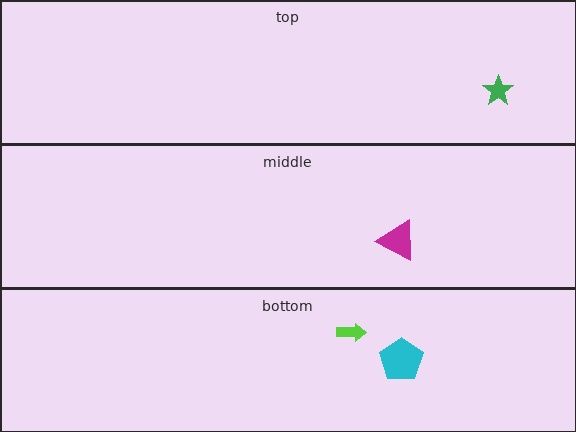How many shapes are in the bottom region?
2.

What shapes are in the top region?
The green star.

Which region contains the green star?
The top region.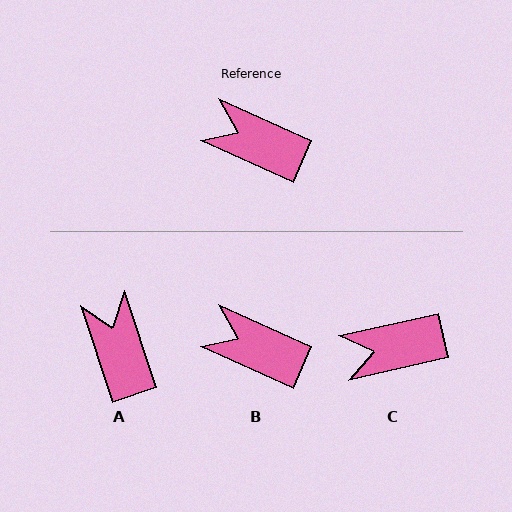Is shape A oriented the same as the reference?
No, it is off by about 48 degrees.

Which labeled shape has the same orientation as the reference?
B.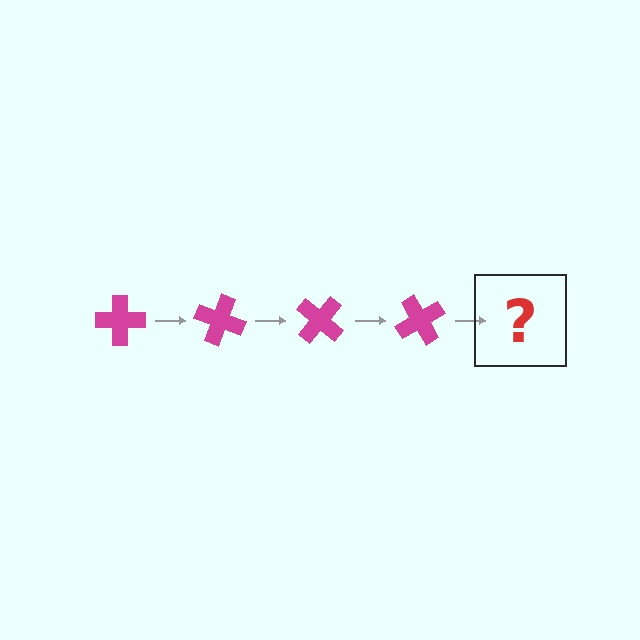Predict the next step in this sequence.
The next step is a magenta cross rotated 80 degrees.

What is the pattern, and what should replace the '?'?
The pattern is that the cross rotates 20 degrees each step. The '?' should be a magenta cross rotated 80 degrees.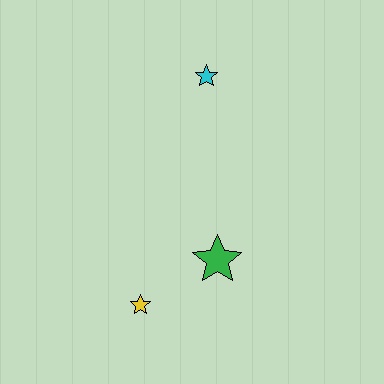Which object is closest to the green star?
The yellow star is closest to the green star.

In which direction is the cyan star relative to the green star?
The cyan star is above the green star.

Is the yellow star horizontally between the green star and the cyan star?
No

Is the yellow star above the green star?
No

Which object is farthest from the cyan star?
The yellow star is farthest from the cyan star.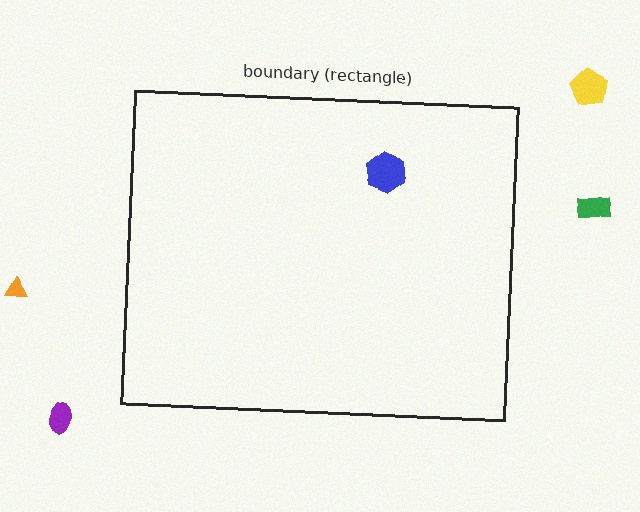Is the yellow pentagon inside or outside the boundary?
Outside.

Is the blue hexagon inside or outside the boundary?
Inside.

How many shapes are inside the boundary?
1 inside, 4 outside.